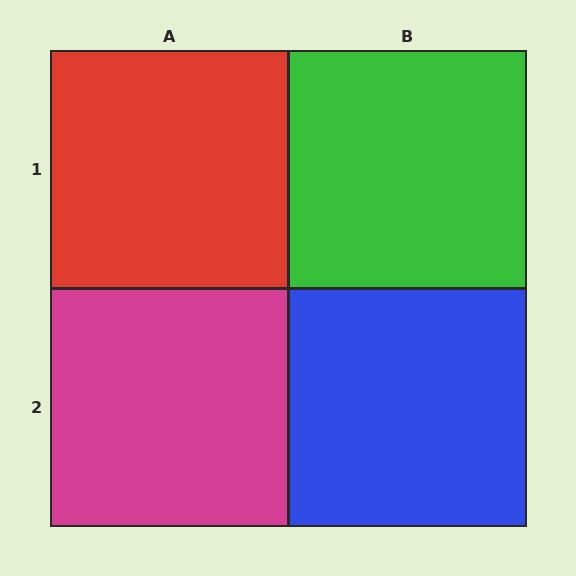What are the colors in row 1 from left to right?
Red, green.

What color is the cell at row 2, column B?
Blue.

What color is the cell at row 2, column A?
Magenta.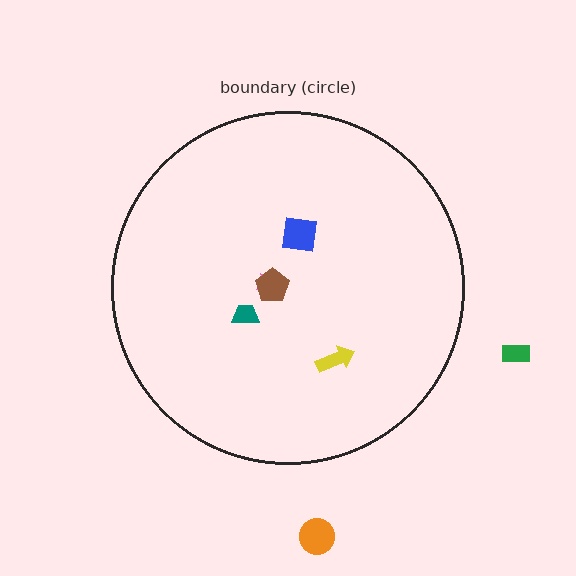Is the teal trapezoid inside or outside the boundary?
Inside.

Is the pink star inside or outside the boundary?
Inside.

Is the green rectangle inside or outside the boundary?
Outside.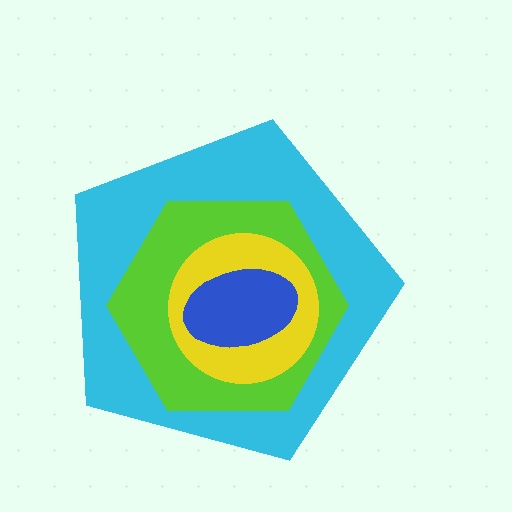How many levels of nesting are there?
4.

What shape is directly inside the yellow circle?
The blue ellipse.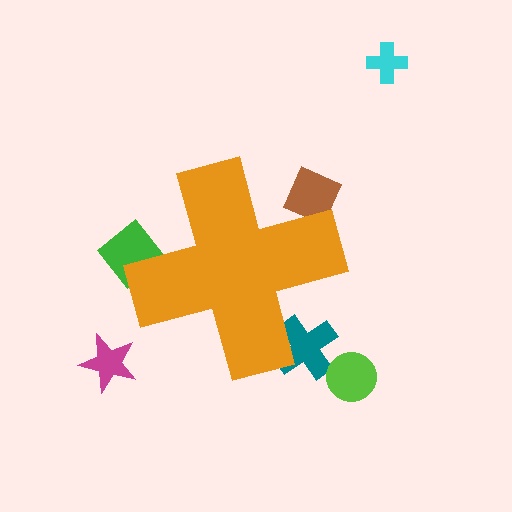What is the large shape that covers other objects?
An orange cross.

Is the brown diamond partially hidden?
Yes, the brown diamond is partially hidden behind the orange cross.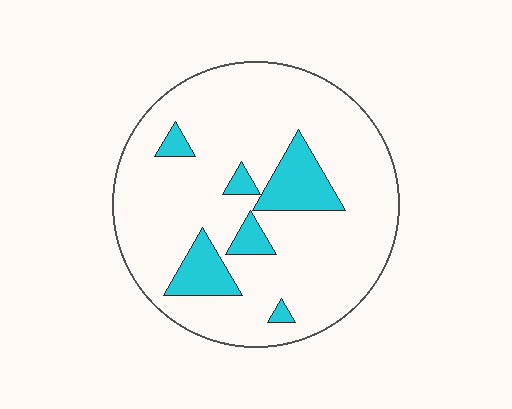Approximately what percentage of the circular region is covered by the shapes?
Approximately 15%.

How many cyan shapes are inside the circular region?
6.